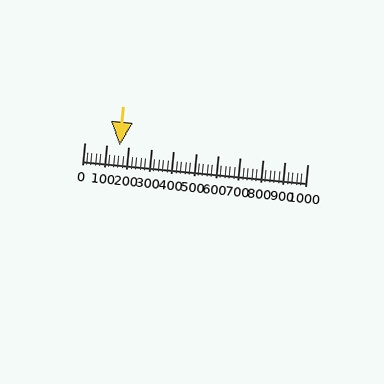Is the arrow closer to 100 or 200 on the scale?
The arrow is closer to 200.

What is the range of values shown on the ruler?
The ruler shows values from 0 to 1000.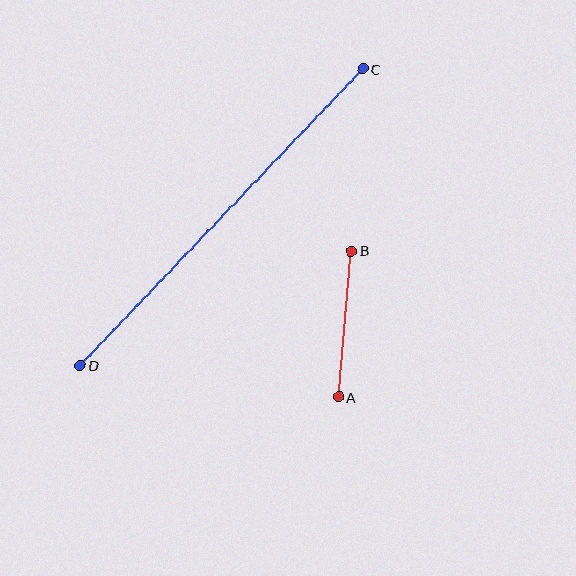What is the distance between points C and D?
The distance is approximately 410 pixels.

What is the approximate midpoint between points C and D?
The midpoint is at approximately (221, 217) pixels.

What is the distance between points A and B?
The distance is approximately 146 pixels.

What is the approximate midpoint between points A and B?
The midpoint is at approximately (345, 324) pixels.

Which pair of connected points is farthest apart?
Points C and D are farthest apart.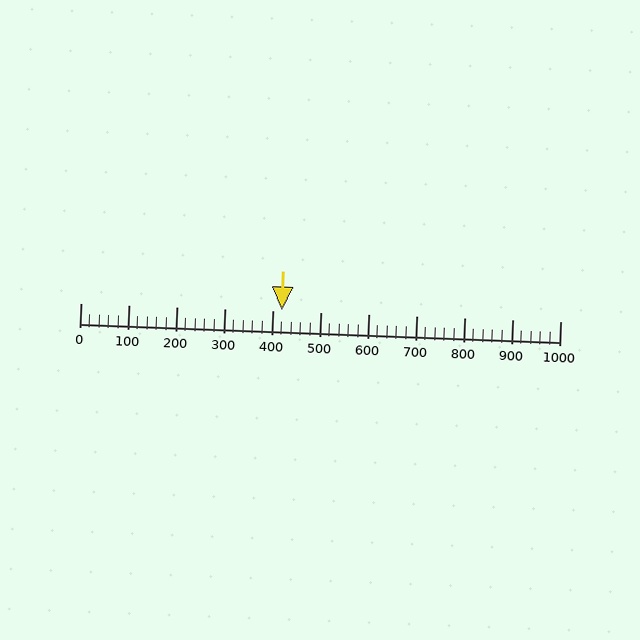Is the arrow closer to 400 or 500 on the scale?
The arrow is closer to 400.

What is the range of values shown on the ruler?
The ruler shows values from 0 to 1000.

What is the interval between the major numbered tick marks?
The major tick marks are spaced 100 units apart.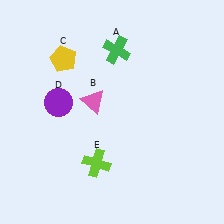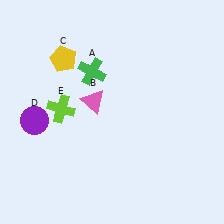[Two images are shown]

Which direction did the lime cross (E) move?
The lime cross (E) moved up.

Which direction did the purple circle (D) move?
The purple circle (D) moved left.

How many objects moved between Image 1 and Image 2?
3 objects moved between the two images.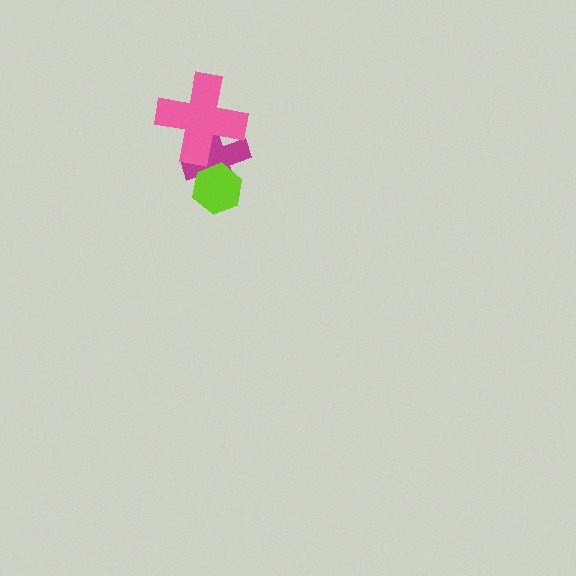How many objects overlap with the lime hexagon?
1 object overlaps with the lime hexagon.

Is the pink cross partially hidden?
No, no other shape covers it.